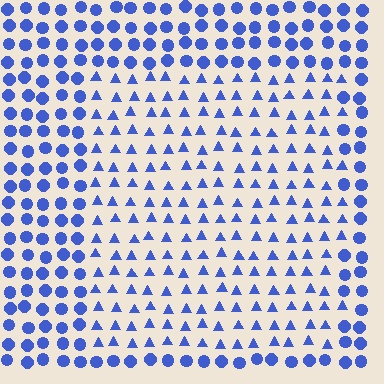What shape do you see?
I see a rectangle.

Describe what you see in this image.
The image is filled with small blue elements arranged in a uniform grid. A rectangle-shaped region contains triangles, while the surrounding area contains circles. The boundary is defined purely by the change in element shape.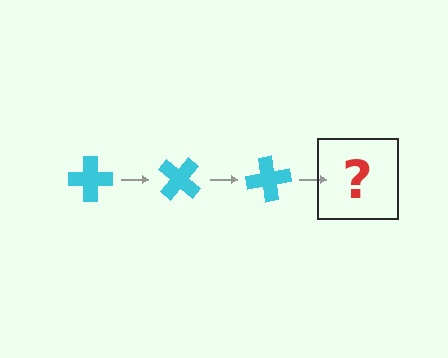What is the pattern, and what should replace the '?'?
The pattern is that the cross rotates 40 degrees each step. The '?' should be a cyan cross rotated 120 degrees.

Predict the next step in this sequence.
The next step is a cyan cross rotated 120 degrees.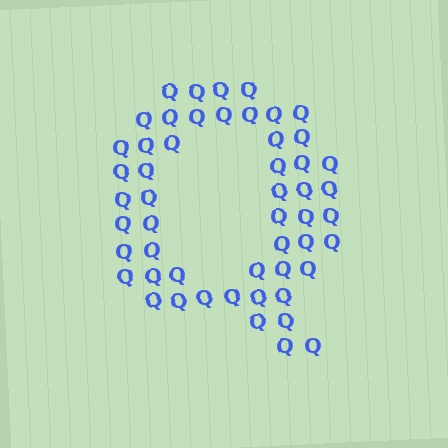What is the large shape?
The large shape is the letter Q.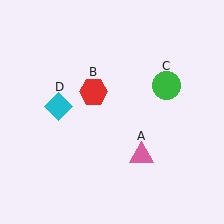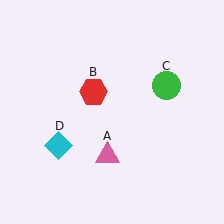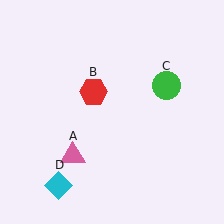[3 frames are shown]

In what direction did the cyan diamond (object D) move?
The cyan diamond (object D) moved down.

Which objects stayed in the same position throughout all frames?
Red hexagon (object B) and green circle (object C) remained stationary.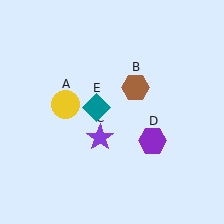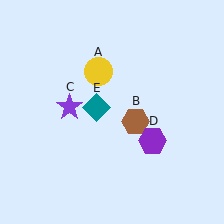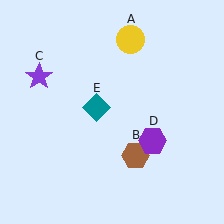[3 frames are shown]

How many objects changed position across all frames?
3 objects changed position: yellow circle (object A), brown hexagon (object B), purple star (object C).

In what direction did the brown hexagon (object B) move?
The brown hexagon (object B) moved down.